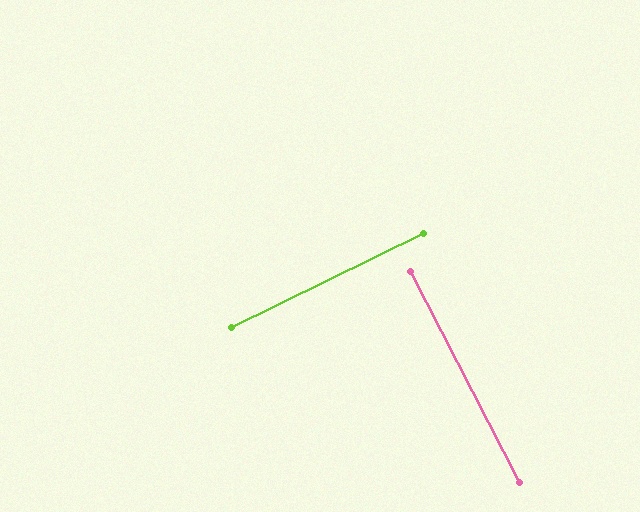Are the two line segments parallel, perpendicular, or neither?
Perpendicular — they meet at approximately 89°.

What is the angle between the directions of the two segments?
Approximately 89 degrees.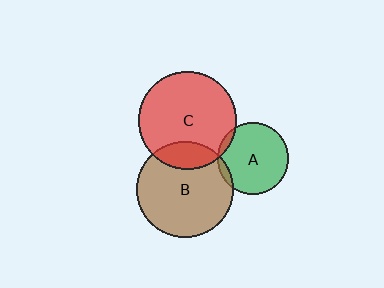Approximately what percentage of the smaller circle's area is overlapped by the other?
Approximately 20%.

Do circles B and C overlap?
Yes.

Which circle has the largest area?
Circle C (red).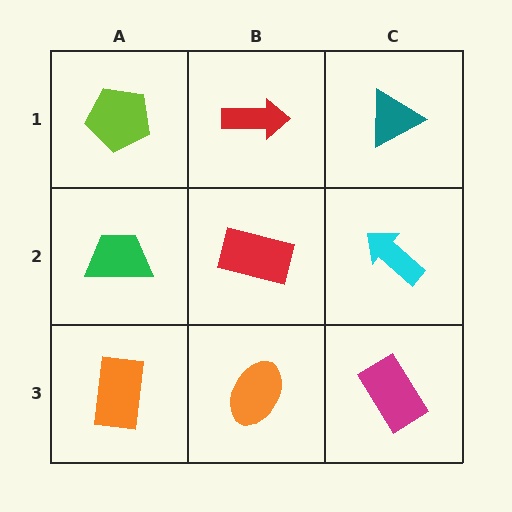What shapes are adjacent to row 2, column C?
A teal triangle (row 1, column C), a magenta rectangle (row 3, column C), a red rectangle (row 2, column B).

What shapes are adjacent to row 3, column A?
A green trapezoid (row 2, column A), an orange ellipse (row 3, column B).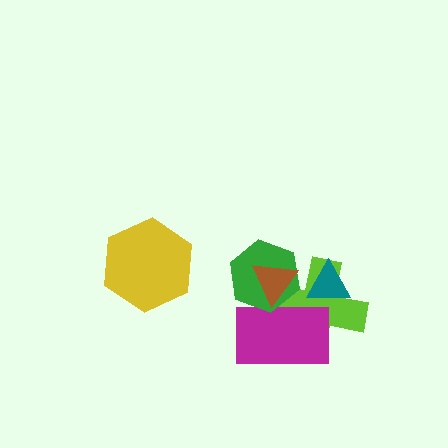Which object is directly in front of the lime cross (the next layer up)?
The magenta rectangle is directly in front of the lime cross.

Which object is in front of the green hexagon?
The brown triangle is in front of the green hexagon.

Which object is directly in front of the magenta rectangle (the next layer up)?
The green hexagon is directly in front of the magenta rectangle.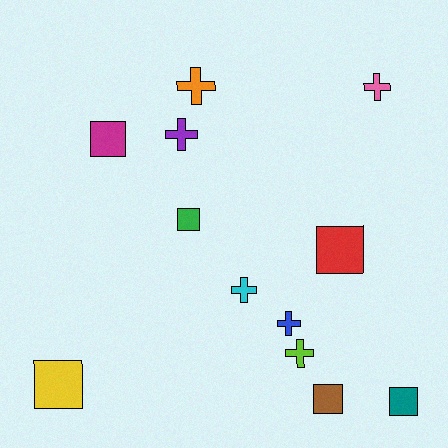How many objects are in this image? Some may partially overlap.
There are 12 objects.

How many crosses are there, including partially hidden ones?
There are 6 crosses.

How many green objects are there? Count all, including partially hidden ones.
There is 1 green object.